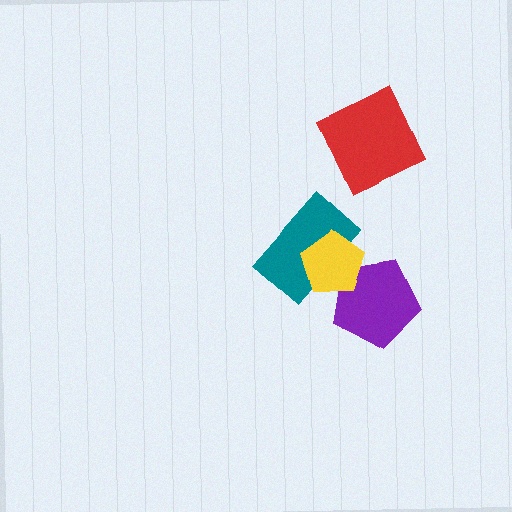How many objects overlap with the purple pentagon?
1 object overlaps with the purple pentagon.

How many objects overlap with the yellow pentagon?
2 objects overlap with the yellow pentagon.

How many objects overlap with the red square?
0 objects overlap with the red square.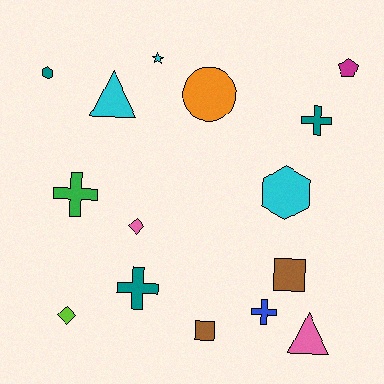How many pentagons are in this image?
There is 1 pentagon.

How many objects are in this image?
There are 15 objects.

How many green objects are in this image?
There is 1 green object.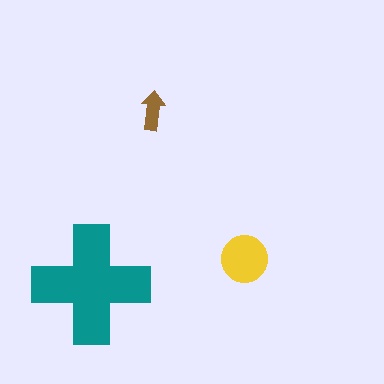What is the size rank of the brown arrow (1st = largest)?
3rd.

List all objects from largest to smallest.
The teal cross, the yellow circle, the brown arrow.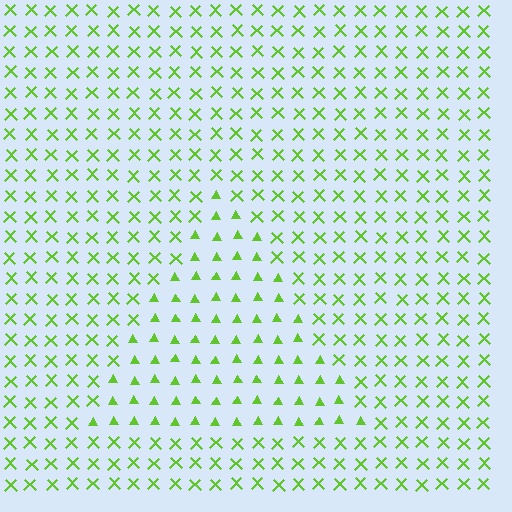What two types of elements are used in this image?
The image uses triangles inside the triangle region and X marks outside it.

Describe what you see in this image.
The image is filled with small lime elements arranged in a uniform grid. A triangle-shaped region contains triangles, while the surrounding area contains X marks. The boundary is defined purely by the change in element shape.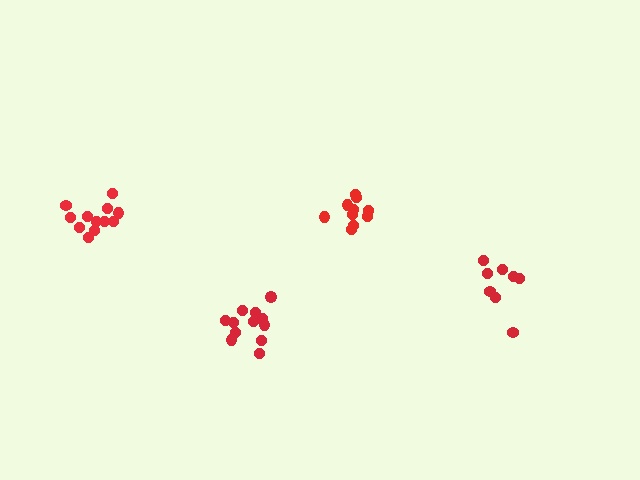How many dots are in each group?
Group 1: 12 dots, Group 2: 10 dots, Group 3: 12 dots, Group 4: 8 dots (42 total).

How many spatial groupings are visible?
There are 4 spatial groupings.